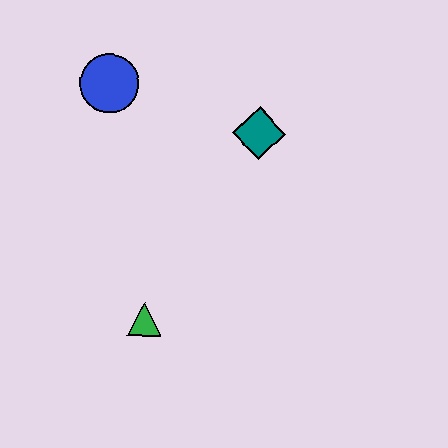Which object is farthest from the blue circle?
The green triangle is farthest from the blue circle.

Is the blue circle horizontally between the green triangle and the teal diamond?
No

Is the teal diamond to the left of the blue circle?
No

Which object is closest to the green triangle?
The teal diamond is closest to the green triangle.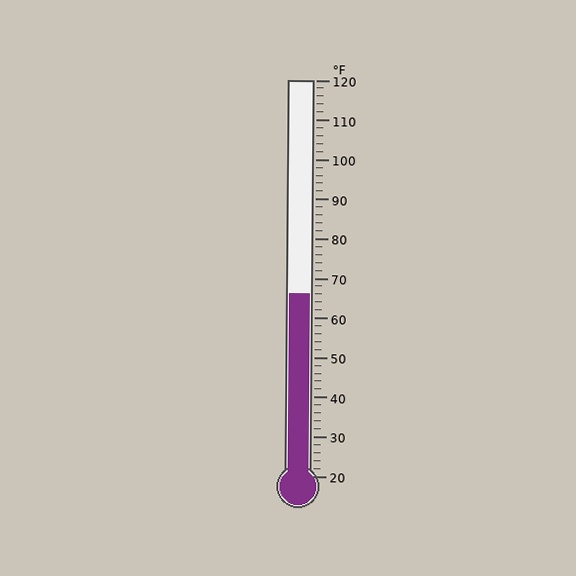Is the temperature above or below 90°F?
The temperature is below 90°F.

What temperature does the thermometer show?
The thermometer shows approximately 66°F.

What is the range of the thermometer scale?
The thermometer scale ranges from 20°F to 120°F.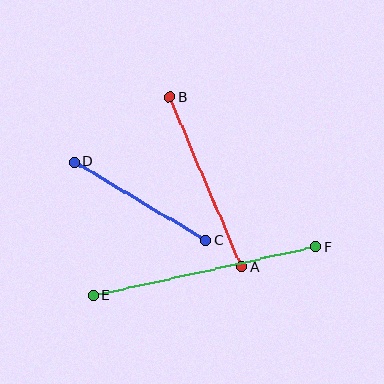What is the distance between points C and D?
The distance is approximately 153 pixels.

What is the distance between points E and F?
The distance is approximately 227 pixels.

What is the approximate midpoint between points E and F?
The midpoint is at approximately (205, 271) pixels.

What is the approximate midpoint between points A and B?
The midpoint is at approximately (206, 182) pixels.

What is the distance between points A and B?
The distance is approximately 184 pixels.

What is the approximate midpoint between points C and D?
The midpoint is at approximately (140, 201) pixels.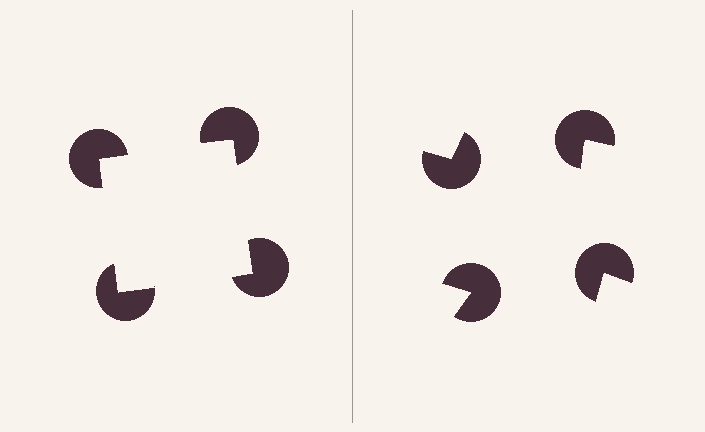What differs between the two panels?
The pac-man discs are positioned identically on both sides; only the wedge orientations differ. On the left they align to a square; on the right they are misaligned.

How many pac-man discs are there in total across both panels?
8 — 4 on each side.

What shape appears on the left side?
An illusory square.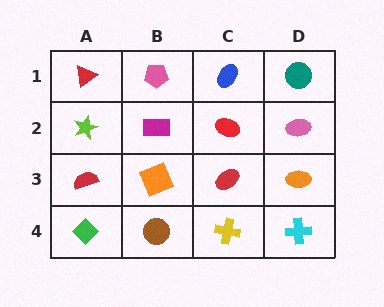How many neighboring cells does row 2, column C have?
4.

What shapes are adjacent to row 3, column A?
A lime star (row 2, column A), a green diamond (row 4, column A), an orange square (row 3, column B).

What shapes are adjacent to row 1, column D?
A pink ellipse (row 2, column D), a blue ellipse (row 1, column C).